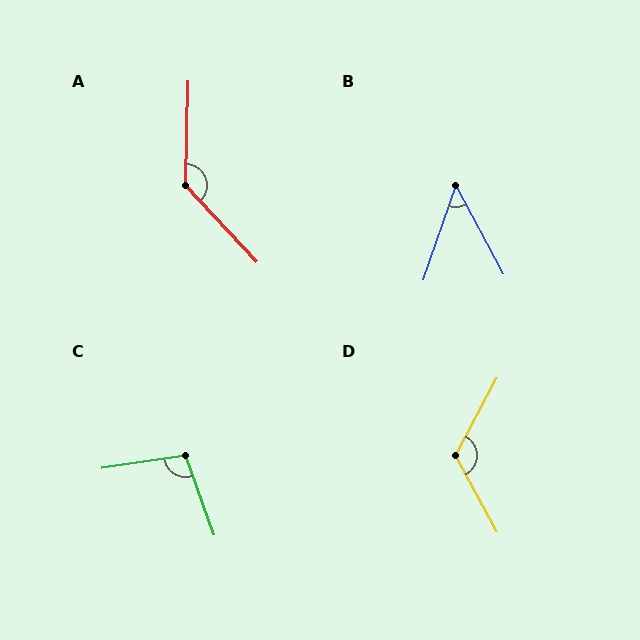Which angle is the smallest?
B, at approximately 47 degrees.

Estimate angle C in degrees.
Approximately 101 degrees.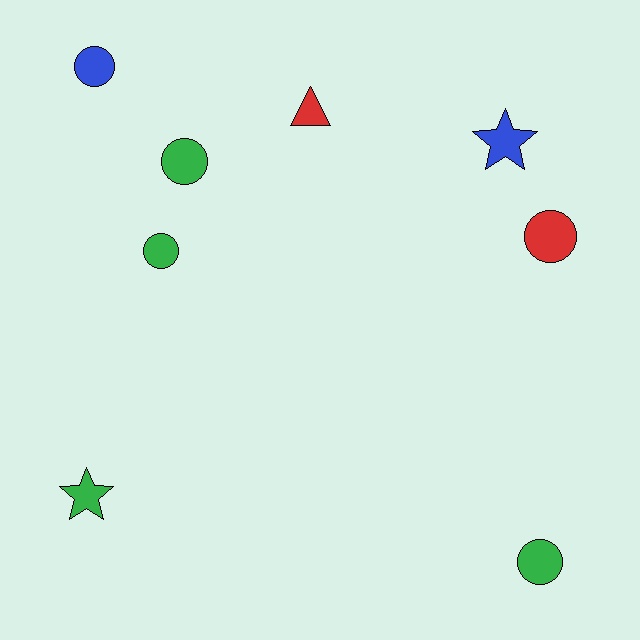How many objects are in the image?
There are 8 objects.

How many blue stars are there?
There is 1 blue star.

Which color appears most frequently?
Green, with 4 objects.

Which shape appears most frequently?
Circle, with 5 objects.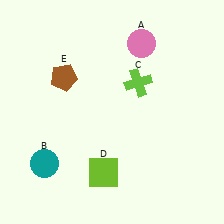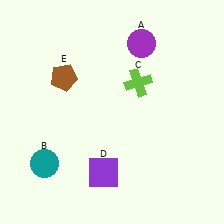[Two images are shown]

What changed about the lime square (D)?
In Image 1, D is lime. In Image 2, it changed to purple.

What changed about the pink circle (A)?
In Image 1, A is pink. In Image 2, it changed to purple.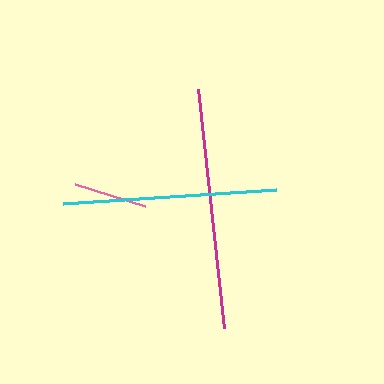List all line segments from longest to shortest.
From longest to shortest: magenta, cyan, pink.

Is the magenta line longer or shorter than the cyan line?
The magenta line is longer than the cyan line.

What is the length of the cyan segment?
The cyan segment is approximately 213 pixels long.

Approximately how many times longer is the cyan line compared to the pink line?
The cyan line is approximately 2.9 times the length of the pink line.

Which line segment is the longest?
The magenta line is the longest at approximately 241 pixels.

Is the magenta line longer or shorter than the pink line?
The magenta line is longer than the pink line.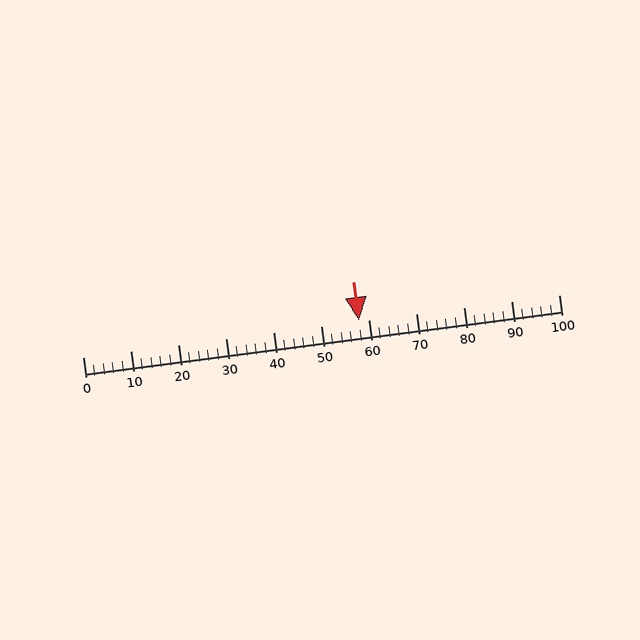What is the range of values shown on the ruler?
The ruler shows values from 0 to 100.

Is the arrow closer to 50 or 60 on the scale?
The arrow is closer to 60.